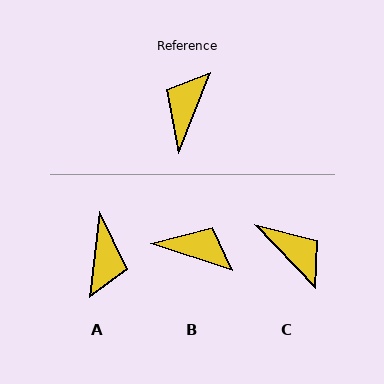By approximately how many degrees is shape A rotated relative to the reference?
Approximately 165 degrees clockwise.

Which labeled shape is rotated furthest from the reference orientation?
A, about 165 degrees away.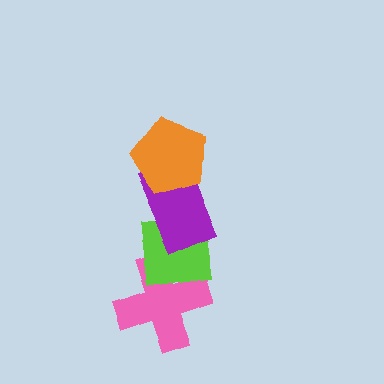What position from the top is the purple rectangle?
The purple rectangle is 2nd from the top.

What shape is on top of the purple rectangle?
The orange pentagon is on top of the purple rectangle.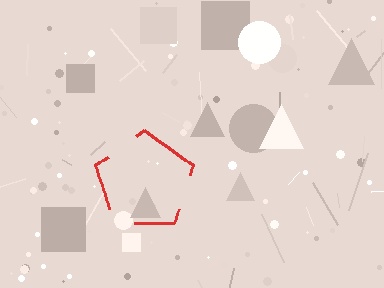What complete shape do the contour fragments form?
The contour fragments form a pentagon.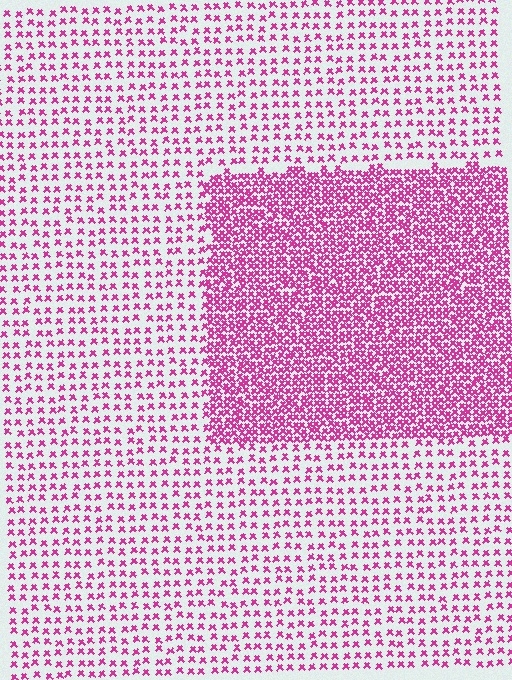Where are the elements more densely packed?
The elements are more densely packed inside the rectangle boundary.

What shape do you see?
I see a rectangle.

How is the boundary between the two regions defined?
The boundary is defined by a change in element density (approximately 2.6x ratio). All elements are the same color, size, and shape.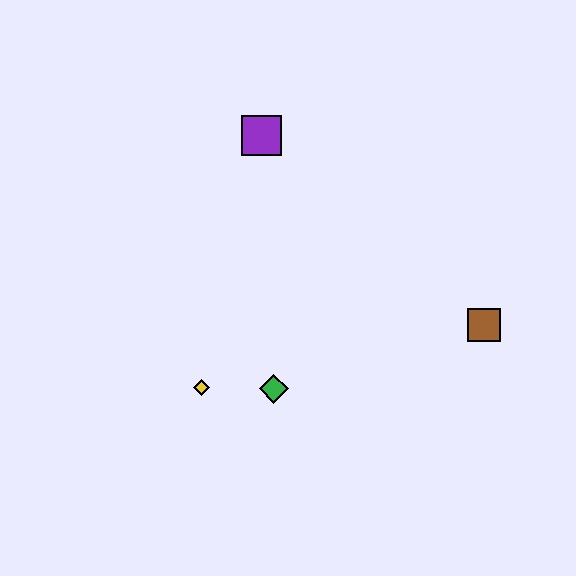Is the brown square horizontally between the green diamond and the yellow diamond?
No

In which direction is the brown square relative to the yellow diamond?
The brown square is to the right of the yellow diamond.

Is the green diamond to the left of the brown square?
Yes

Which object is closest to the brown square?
The green diamond is closest to the brown square.